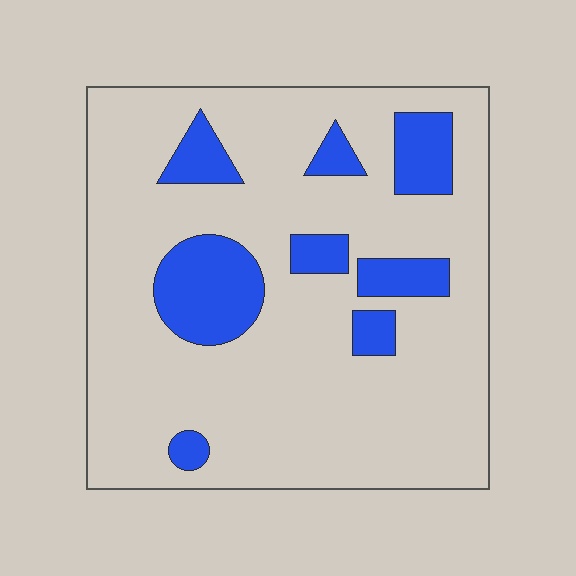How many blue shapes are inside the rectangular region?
8.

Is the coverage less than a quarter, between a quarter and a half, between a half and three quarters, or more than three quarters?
Less than a quarter.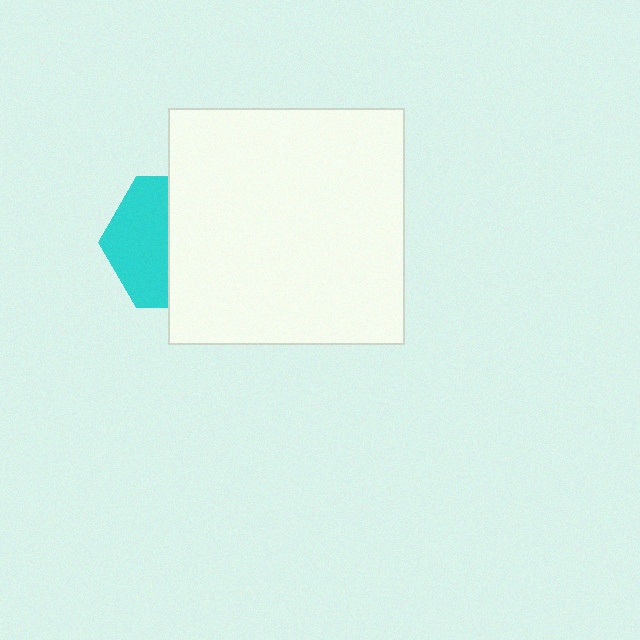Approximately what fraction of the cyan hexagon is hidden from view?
Roughly 56% of the cyan hexagon is hidden behind the white square.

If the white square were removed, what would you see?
You would see the complete cyan hexagon.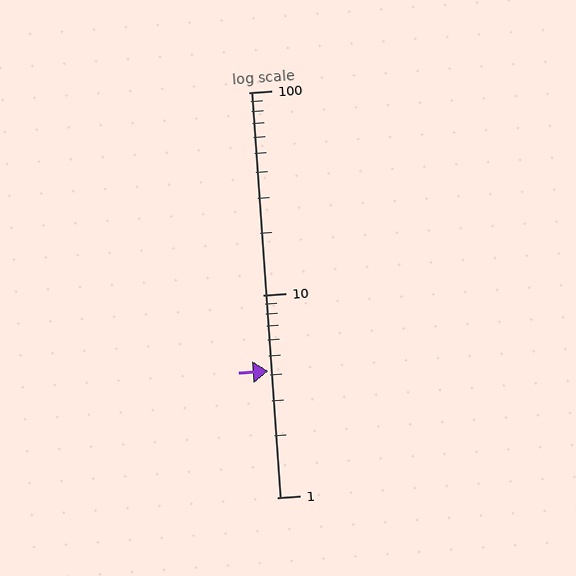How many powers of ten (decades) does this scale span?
The scale spans 2 decades, from 1 to 100.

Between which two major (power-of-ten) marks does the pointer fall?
The pointer is between 1 and 10.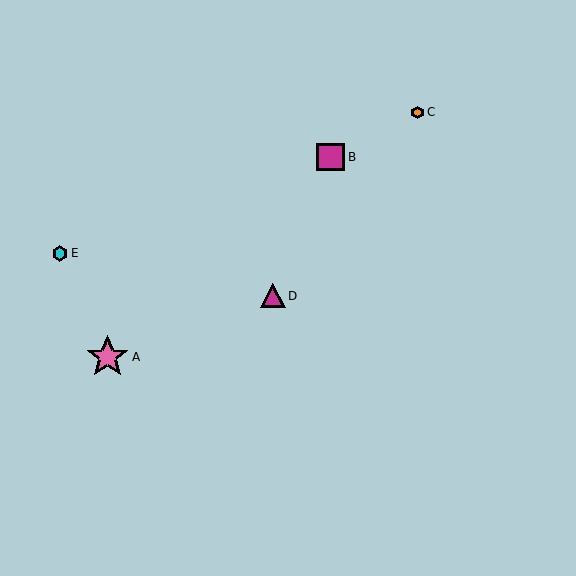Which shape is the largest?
The pink star (labeled A) is the largest.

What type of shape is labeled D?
Shape D is a magenta triangle.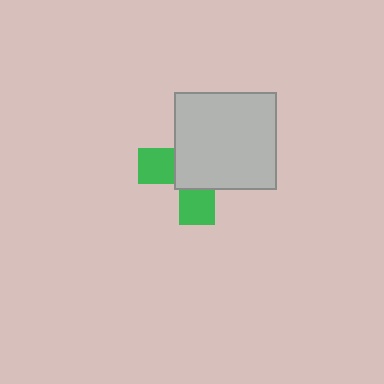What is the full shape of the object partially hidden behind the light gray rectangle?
The partially hidden object is a green cross.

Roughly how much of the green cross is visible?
A small part of it is visible (roughly 36%).